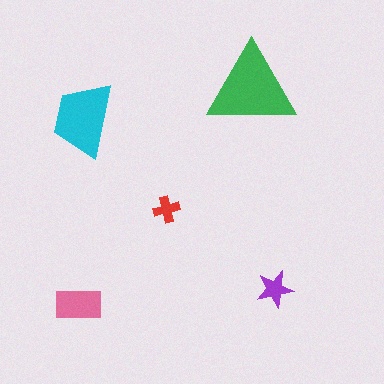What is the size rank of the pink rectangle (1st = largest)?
3rd.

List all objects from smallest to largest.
The red cross, the purple star, the pink rectangle, the cyan trapezoid, the green triangle.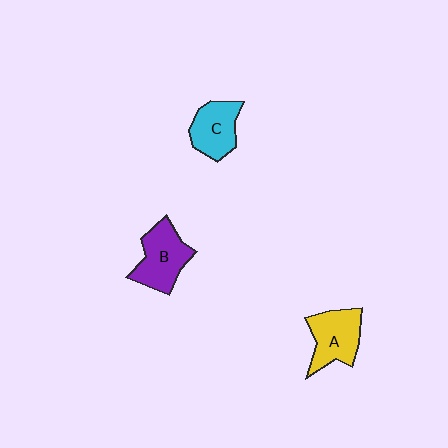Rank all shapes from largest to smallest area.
From largest to smallest: B (purple), A (yellow), C (cyan).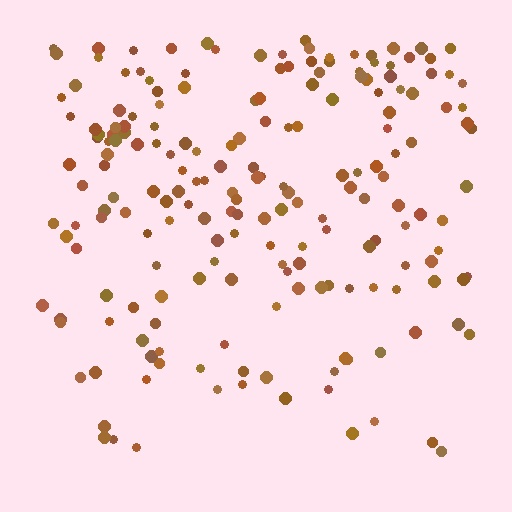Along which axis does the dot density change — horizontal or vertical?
Vertical.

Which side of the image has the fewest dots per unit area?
The bottom.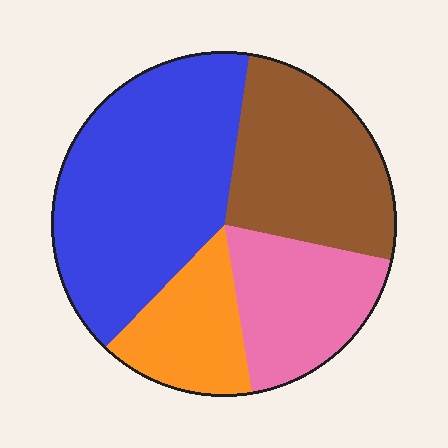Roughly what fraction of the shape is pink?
Pink covers about 20% of the shape.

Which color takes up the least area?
Orange, at roughly 15%.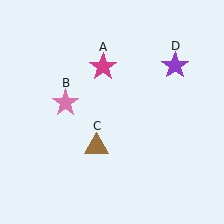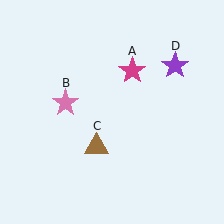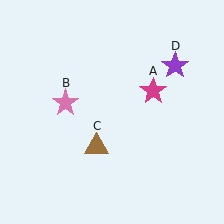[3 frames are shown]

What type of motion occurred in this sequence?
The magenta star (object A) rotated clockwise around the center of the scene.